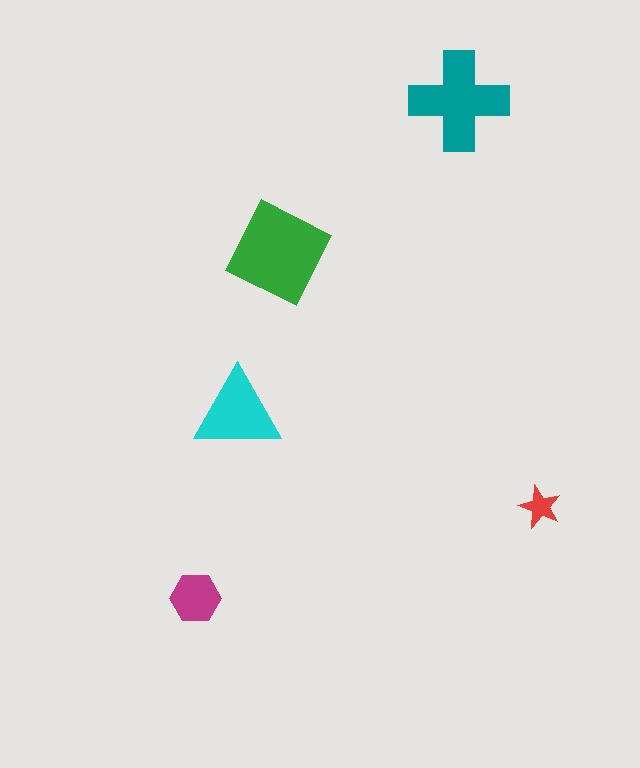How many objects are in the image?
There are 5 objects in the image.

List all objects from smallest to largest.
The red star, the magenta hexagon, the cyan triangle, the teal cross, the green diamond.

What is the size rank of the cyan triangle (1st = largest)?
3rd.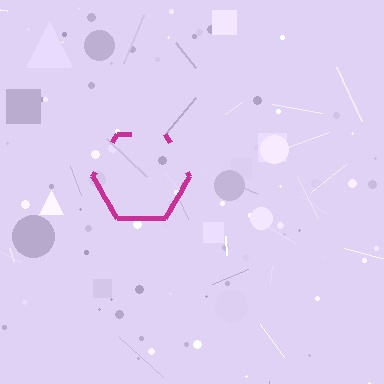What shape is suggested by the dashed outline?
The dashed outline suggests a hexagon.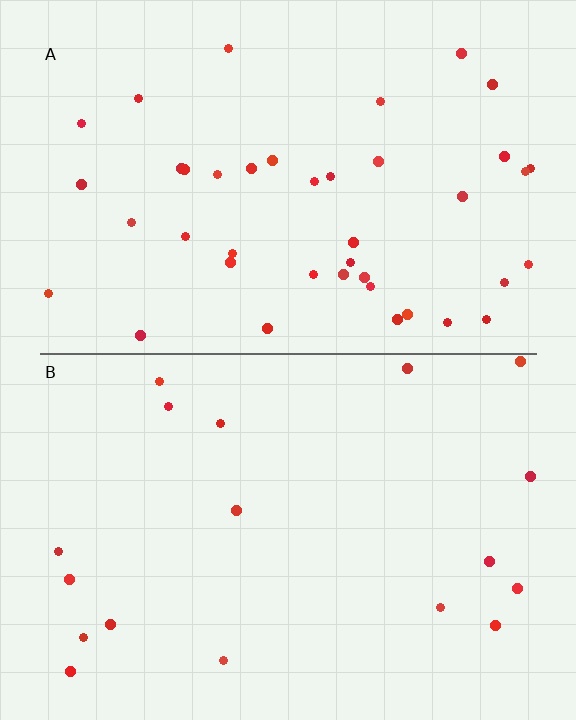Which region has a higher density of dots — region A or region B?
A (the top).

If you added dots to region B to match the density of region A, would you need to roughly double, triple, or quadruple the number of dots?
Approximately double.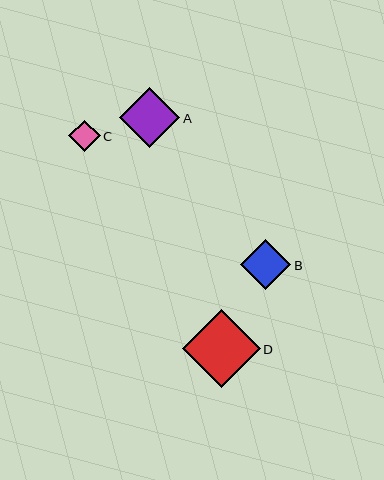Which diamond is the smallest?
Diamond C is the smallest with a size of approximately 32 pixels.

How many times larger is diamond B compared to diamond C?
Diamond B is approximately 1.6 times the size of diamond C.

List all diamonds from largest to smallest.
From largest to smallest: D, A, B, C.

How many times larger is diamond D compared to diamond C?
Diamond D is approximately 2.5 times the size of diamond C.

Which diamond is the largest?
Diamond D is the largest with a size of approximately 78 pixels.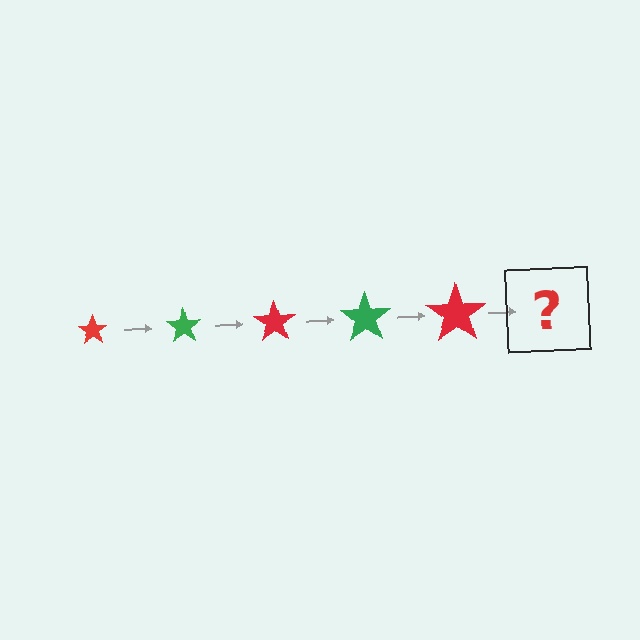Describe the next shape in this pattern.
It should be a green star, larger than the previous one.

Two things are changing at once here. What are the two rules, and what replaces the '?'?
The two rules are that the star grows larger each step and the color cycles through red and green. The '?' should be a green star, larger than the previous one.